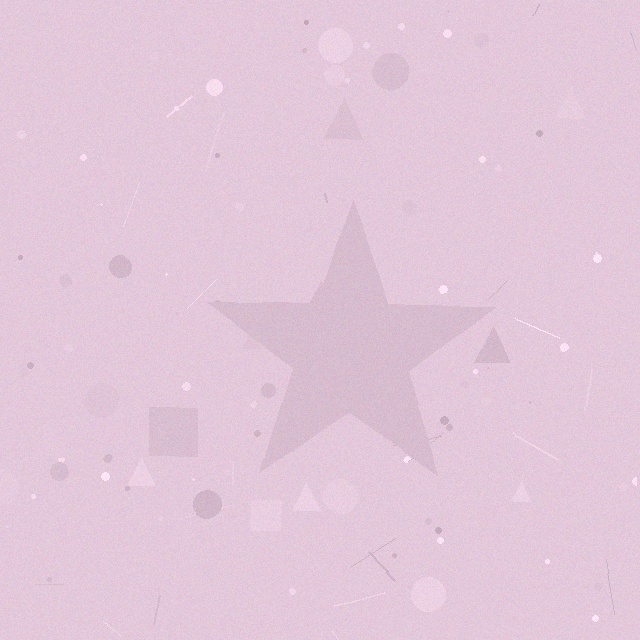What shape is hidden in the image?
A star is hidden in the image.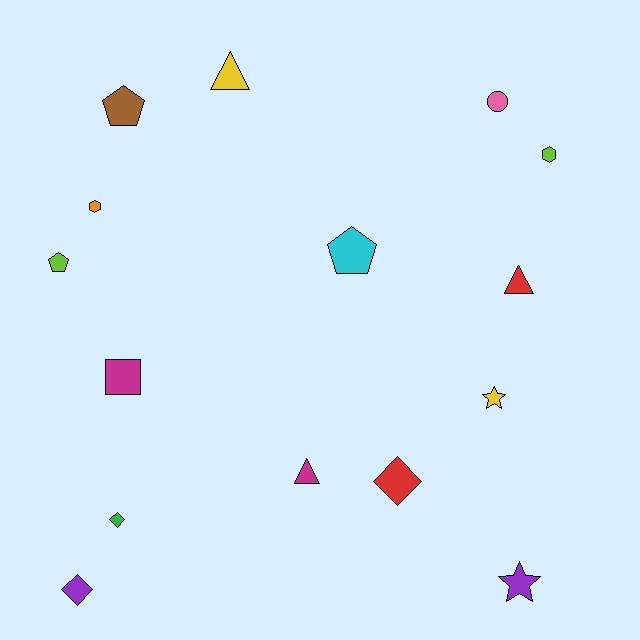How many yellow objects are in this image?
There are 2 yellow objects.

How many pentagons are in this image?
There are 3 pentagons.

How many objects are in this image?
There are 15 objects.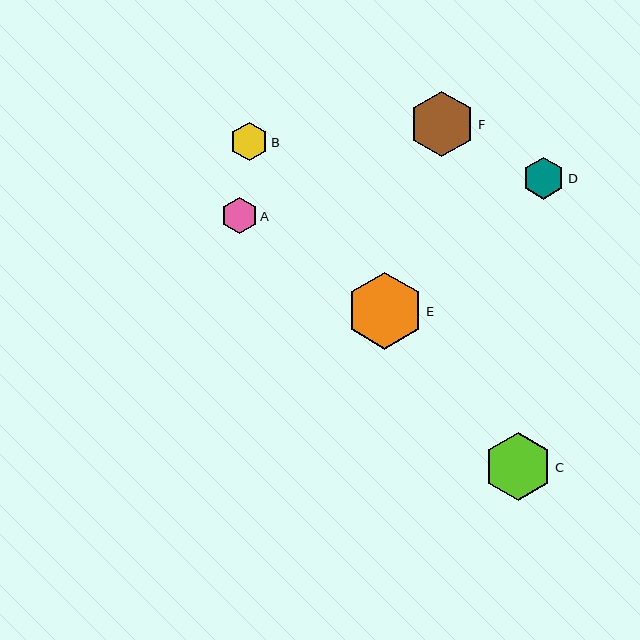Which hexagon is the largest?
Hexagon E is the largest with a size of approximately 77 pixels.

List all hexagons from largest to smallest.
From largest to smallest: E, C, F, D, B, A.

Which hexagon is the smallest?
Hexagon A is the smallest with a size of approximately 36 pixels.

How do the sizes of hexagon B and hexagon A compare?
Hexagon B and hexagon A are approximately the same size.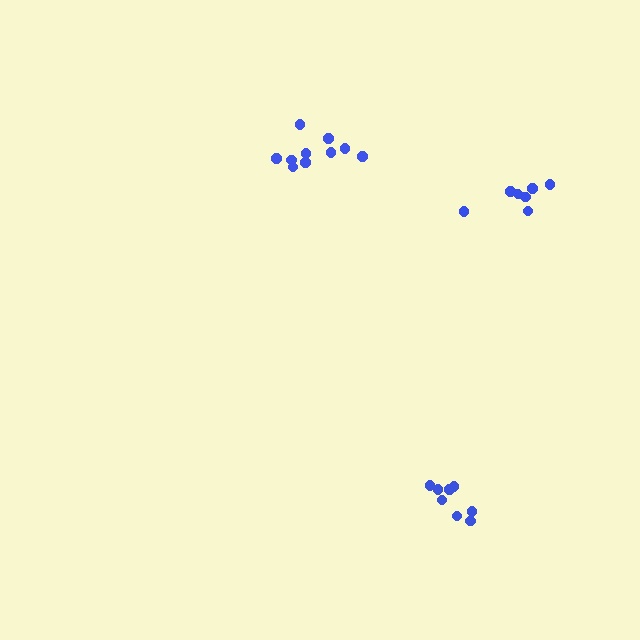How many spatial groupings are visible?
There are 3 spatial groupings.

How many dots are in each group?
Group 1: 10 dots, Group 2: 8 dots, Group 3: 7 dots (25 total).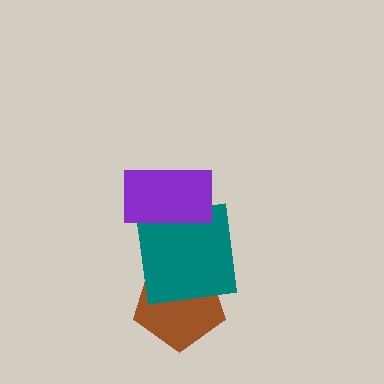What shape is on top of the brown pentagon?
The teal square is on top of the brown pentagon.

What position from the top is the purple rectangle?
The purple rectangle is 1st from the top.